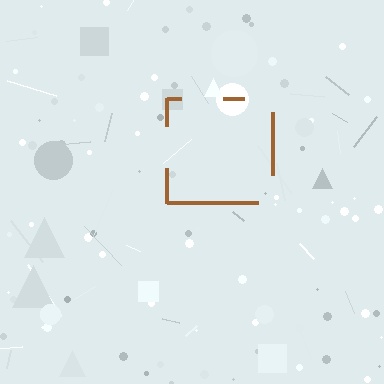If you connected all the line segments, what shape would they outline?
They would outline a square.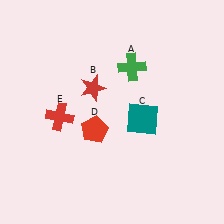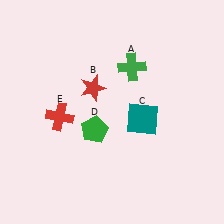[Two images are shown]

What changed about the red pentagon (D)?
In Image 1, D is red. In Image 2, it changed to green.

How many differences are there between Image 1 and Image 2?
There is 1 difference between the two images.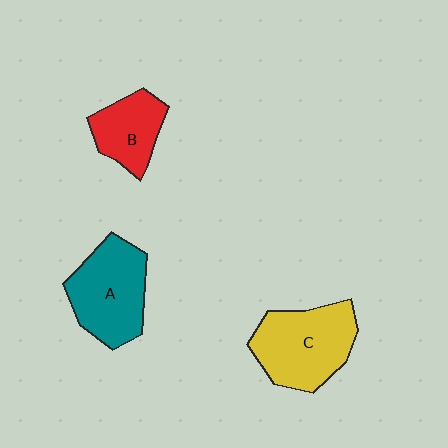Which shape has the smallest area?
Shape B (red).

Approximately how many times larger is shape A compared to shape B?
Approximately 1.5 times.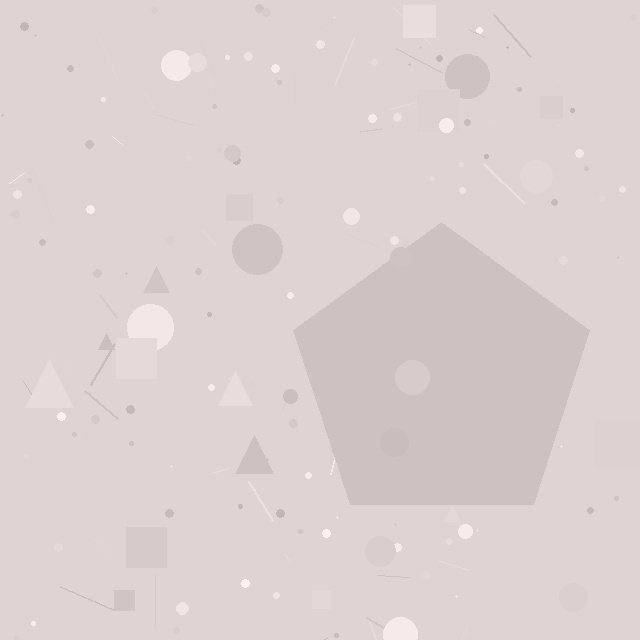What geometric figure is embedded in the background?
A pentagon is embedded in the background.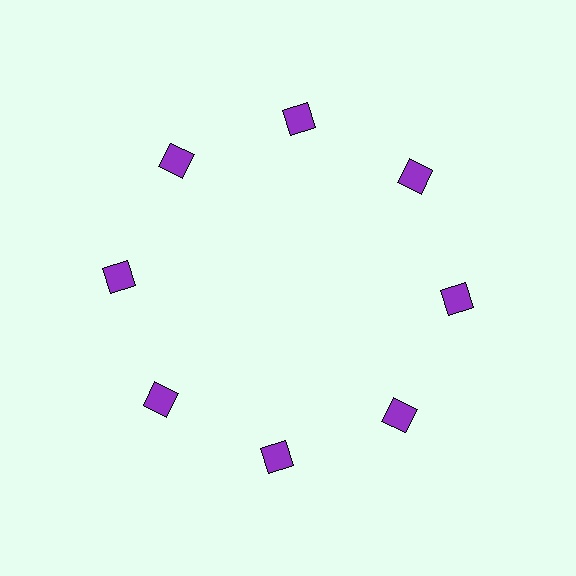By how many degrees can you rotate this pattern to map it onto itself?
The pattern maps onto itself every 45 degrees of rotation.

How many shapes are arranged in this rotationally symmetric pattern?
There are 8 shapes, arranged in 8 groups of 1.